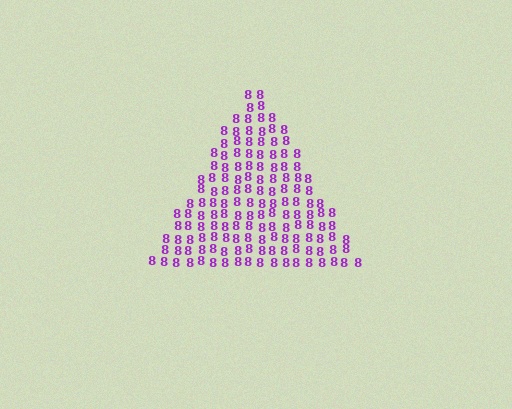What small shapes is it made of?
It is made of small digit 8's.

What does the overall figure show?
The overall figure shows a triangle.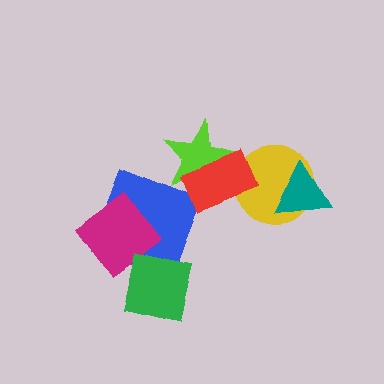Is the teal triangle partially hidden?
No, no other shape covers it.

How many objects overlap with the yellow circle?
2 objects overlap with the yellow circle.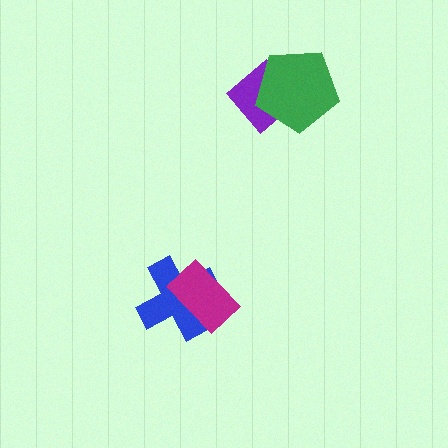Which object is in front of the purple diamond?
The green pentagon is in front of the purple diamond.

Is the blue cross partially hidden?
Yes, it is partially covered by another shape.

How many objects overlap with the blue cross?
1 object overlaps with the blue cross.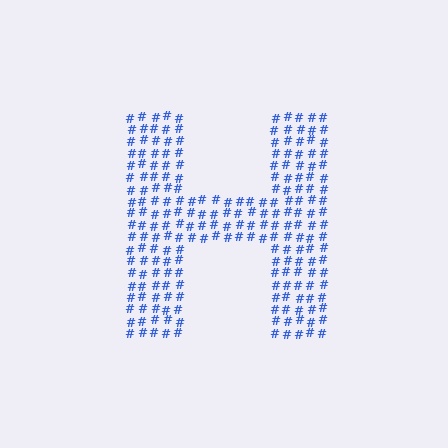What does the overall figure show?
The overall figure shows the letter H.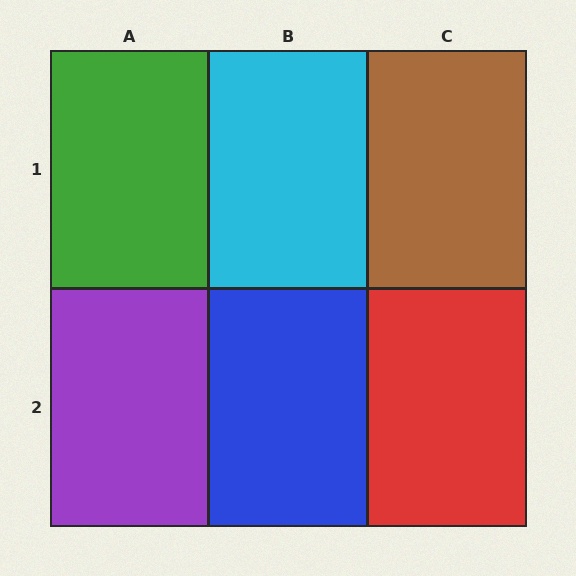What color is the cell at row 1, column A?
Green.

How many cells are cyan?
1 cell is cyan.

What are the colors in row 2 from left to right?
Purple, blue, red.